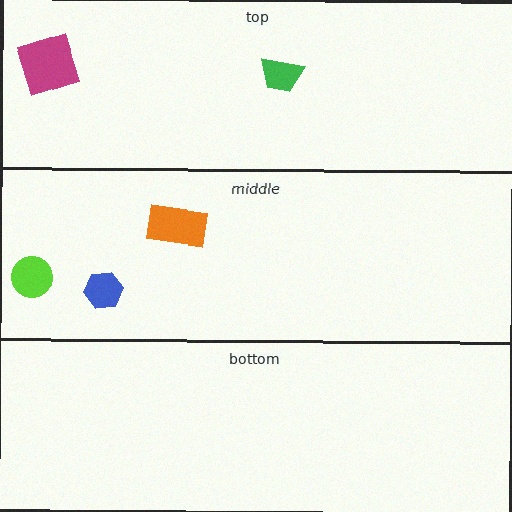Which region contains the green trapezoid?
The top region.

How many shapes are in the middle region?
3.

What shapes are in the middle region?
The blue hexagon, the lime circle, the orange rectangle.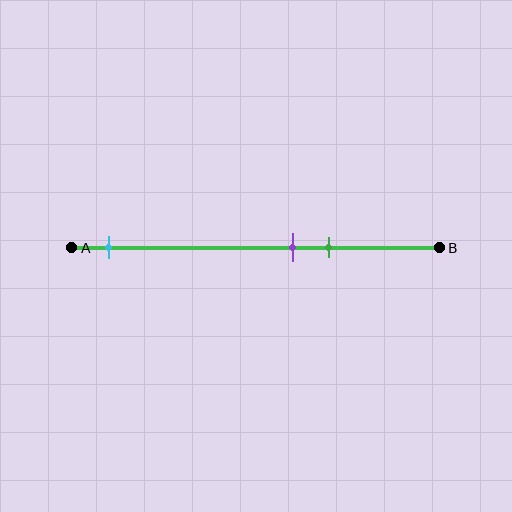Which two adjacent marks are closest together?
The purple and green marks are the closest adjacent pair.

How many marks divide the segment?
There are 3 marks dividing the segment.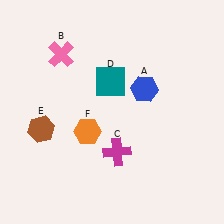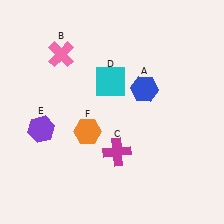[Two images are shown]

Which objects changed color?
D changed from teal to cyan. E changed from brown to purple.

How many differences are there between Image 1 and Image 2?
There are 2 differences between the two images.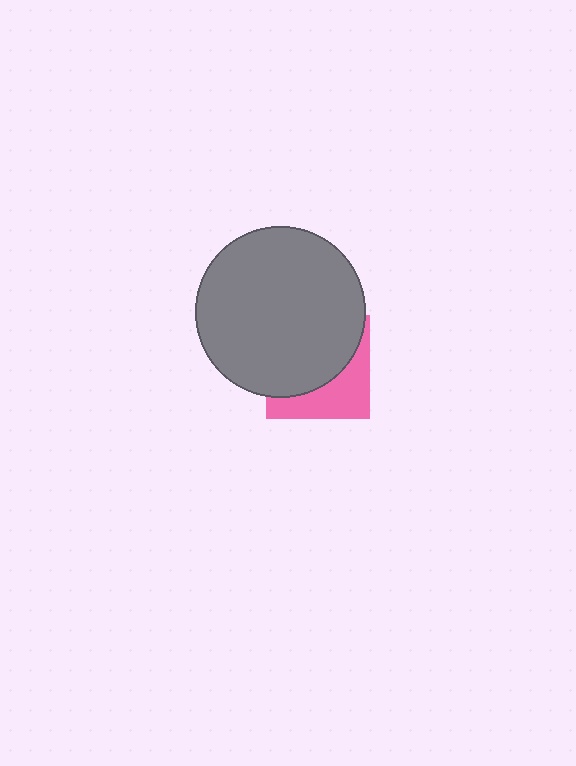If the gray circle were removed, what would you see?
You would see the complete pink square.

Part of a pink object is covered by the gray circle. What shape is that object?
It is a square.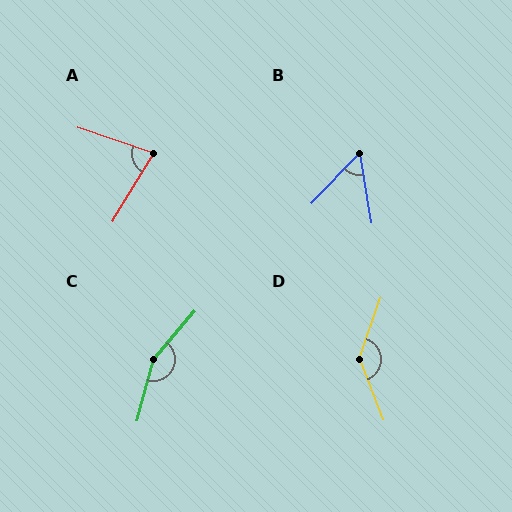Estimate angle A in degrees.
Approximately 78 degrees.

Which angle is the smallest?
B, at approximately 53 degrees.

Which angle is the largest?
C, at approximately 155 degrees.